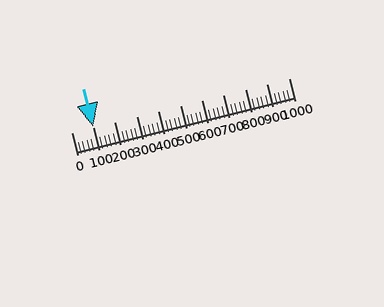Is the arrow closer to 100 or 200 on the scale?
The arrow is closer to 100.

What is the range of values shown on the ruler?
The ruler shows values from 0 to 1000.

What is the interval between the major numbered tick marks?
The major tick marks are spaced 100 units apart.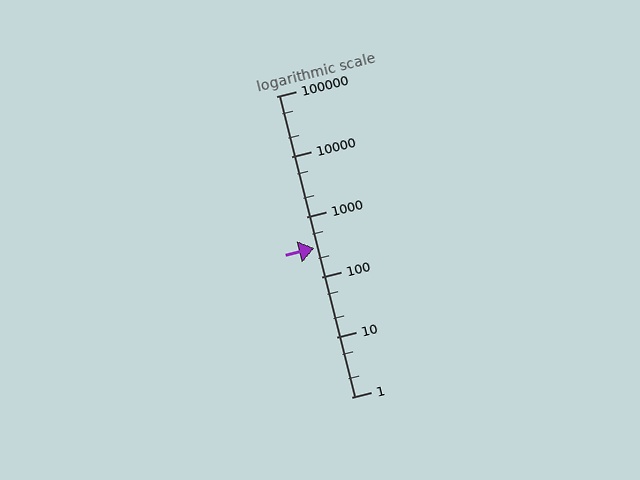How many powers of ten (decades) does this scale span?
The scale spans 5 decades, from 1 to 100000.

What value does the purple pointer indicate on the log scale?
The pointer indicates approximately 300.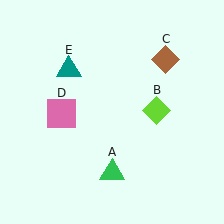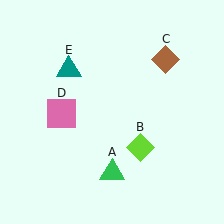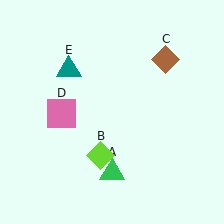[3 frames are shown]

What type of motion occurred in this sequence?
The lime diamond (object B) rotated clockwise around the center of the scene.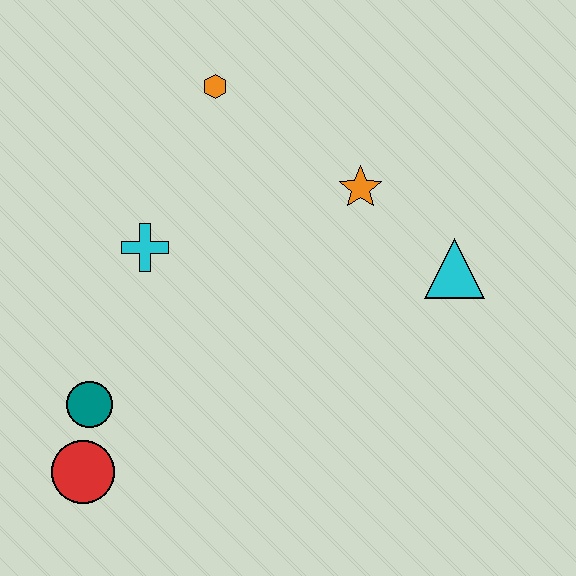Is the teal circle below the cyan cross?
Yes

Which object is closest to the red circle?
The teal circle is closest to the red circle.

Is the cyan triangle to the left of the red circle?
No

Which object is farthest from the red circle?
The cyan triangle is farthest from the red circle.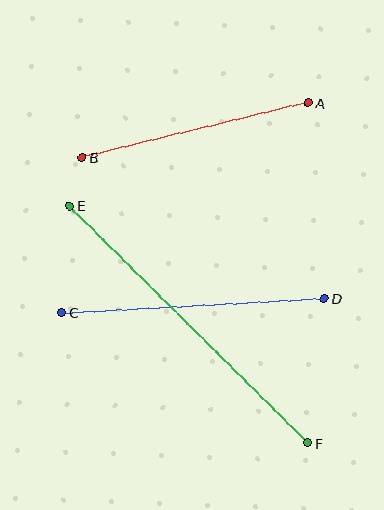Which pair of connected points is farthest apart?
Points E and F are farthest apart.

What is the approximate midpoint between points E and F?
The midpoint is at approximately (189, 325) pixels.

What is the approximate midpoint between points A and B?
The midpoint is at approximately (195, 130) pixels.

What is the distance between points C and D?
The distance is approximately 263 pixels.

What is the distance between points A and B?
The distance is approximately 232 pixels.